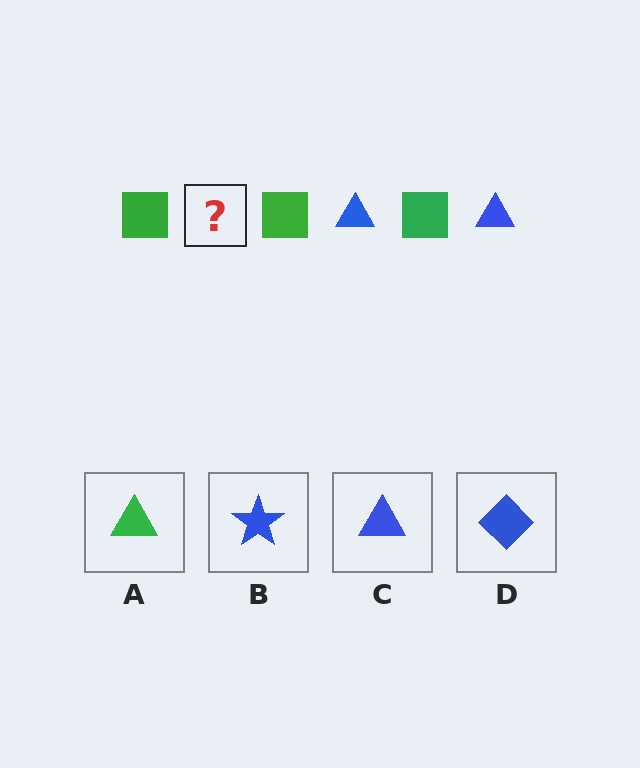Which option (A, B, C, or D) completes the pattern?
C.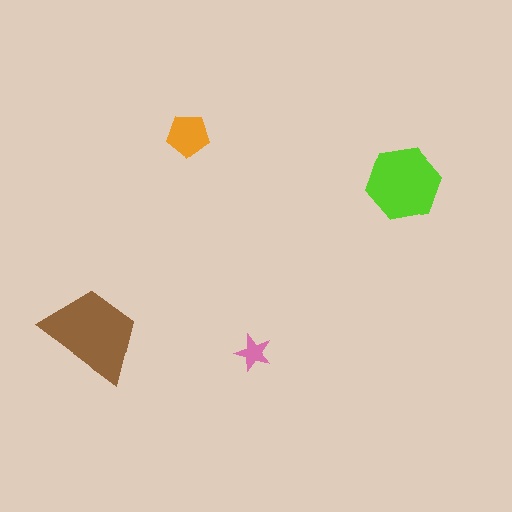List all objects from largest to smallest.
The brown trapezoid, the lime hexagon, the orange pentagon, the pink star.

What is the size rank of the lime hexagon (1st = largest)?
2nd.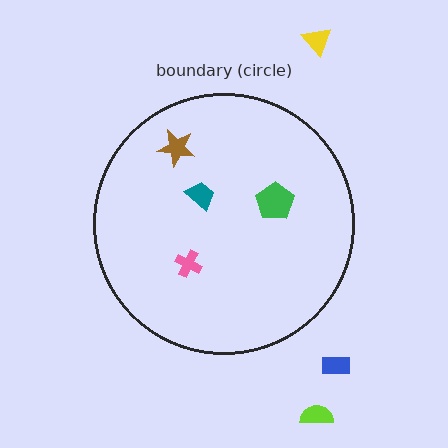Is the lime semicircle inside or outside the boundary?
Outside.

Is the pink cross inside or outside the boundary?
Inside.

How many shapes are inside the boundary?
4 inside, 3 outside.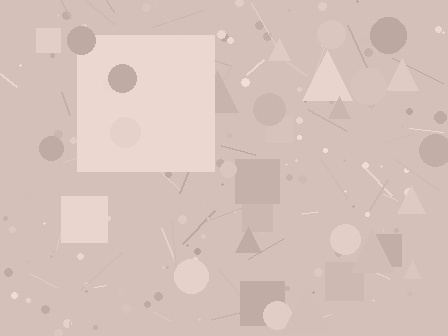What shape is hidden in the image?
A square is hidden in the image.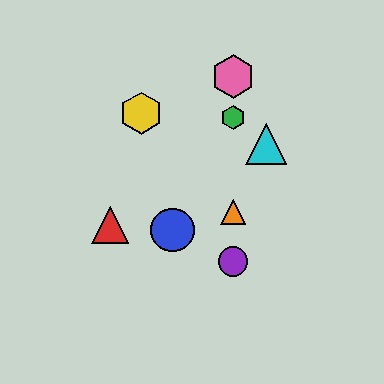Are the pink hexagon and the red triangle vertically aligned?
No, the pink hexagon is at x≈233 and the red triangle is at x≈110.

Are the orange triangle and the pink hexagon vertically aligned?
Yes, both are at x≈233.